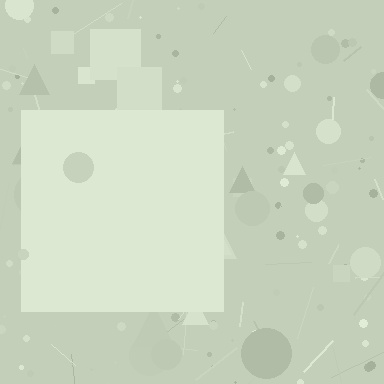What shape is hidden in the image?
A square is hidden in the image.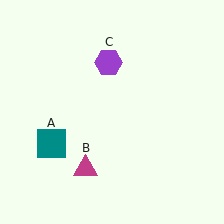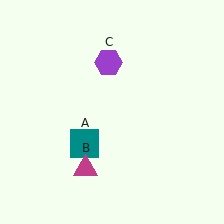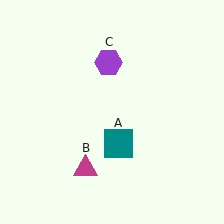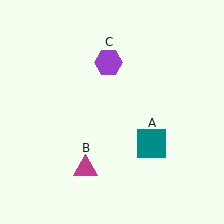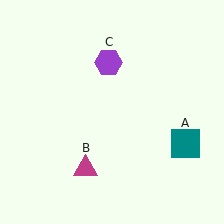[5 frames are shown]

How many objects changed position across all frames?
1 object changed position: teal square (object A).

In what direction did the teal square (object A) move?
The teal square (object A) moved right.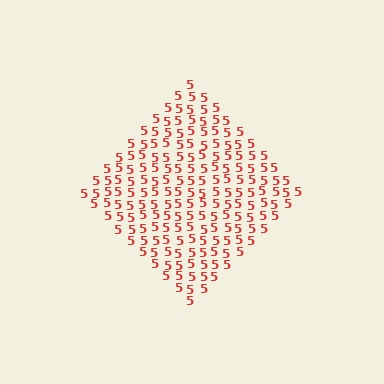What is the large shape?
The large shape is a diamond.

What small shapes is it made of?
It is made of small digit 5's.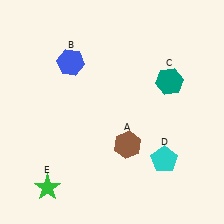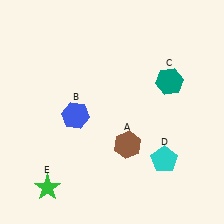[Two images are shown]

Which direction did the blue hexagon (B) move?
The blue hexagon (B) moved down.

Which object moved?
The blue hexagon (B) moved down.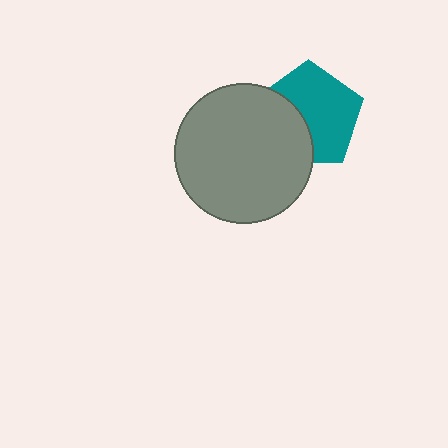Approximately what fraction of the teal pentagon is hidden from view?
Roughly 37% of the teal pentagon is hidden behind the gray circle.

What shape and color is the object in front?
The object in front is a gray circle.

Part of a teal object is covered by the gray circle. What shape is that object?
It is a pentagon.